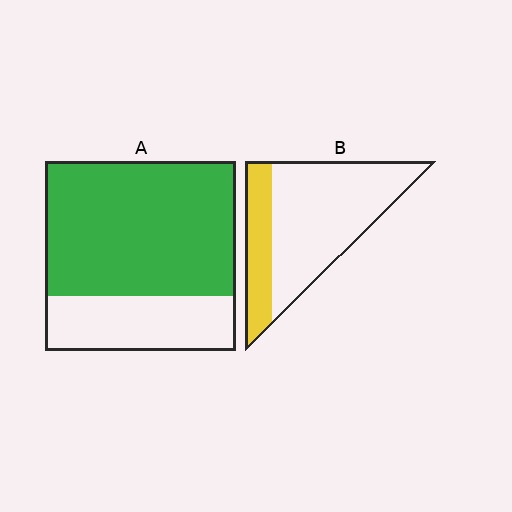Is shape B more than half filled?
No.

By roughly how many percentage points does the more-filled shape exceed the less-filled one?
By roughly 45 percentage points (A over B).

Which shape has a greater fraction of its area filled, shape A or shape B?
Shape A.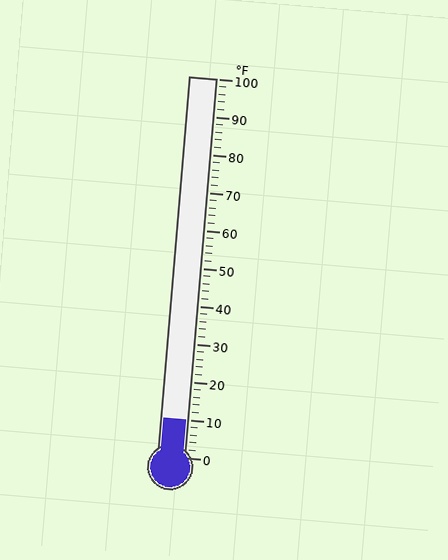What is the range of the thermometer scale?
The thermometer scale ranges from 0°F to 100°F.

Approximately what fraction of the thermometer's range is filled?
The thermometer is filled to approximately 10% of its range.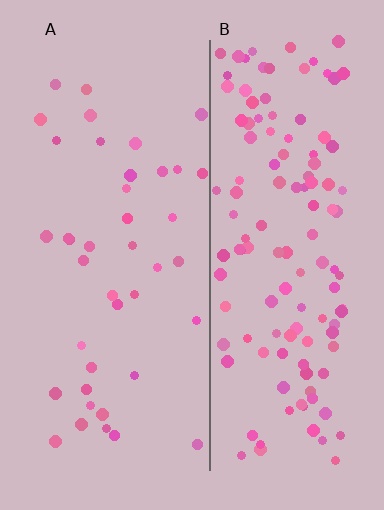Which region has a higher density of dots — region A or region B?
B (the right).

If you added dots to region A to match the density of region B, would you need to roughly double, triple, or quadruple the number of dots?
Approximately triple.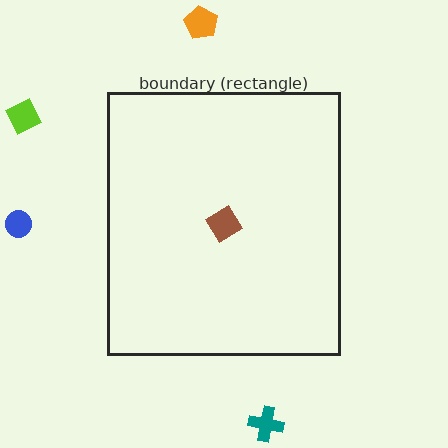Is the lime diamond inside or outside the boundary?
Outside.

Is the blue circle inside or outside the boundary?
Outside.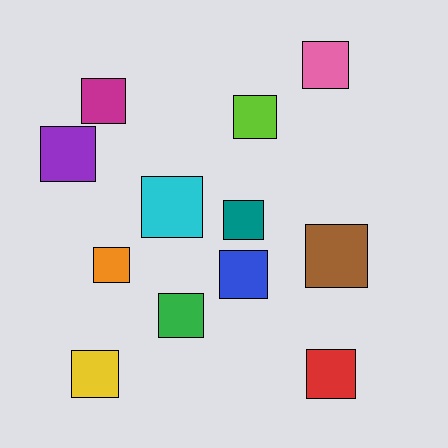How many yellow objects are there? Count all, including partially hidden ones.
There is 1 yellow object.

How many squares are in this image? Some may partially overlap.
There are 12 squares.